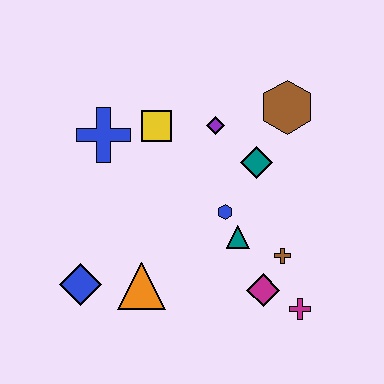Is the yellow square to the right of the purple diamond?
No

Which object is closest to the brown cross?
The magenta diamond is closest to the brown cross.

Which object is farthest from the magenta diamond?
The blue cross is farthest from the magenta diamond.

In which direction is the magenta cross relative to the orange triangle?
The magenta cross is to the right of the orange triangle.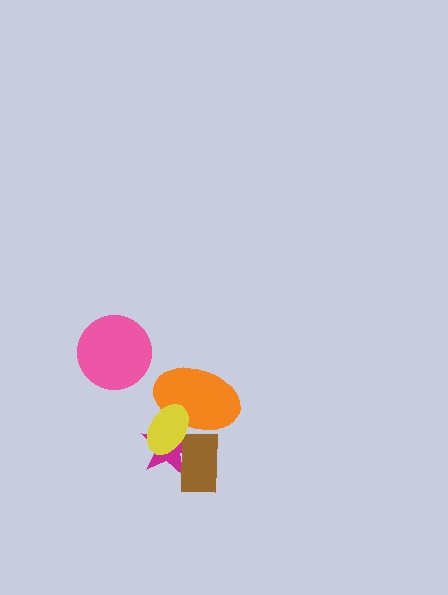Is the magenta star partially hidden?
Yes, it is partially covered by another shape.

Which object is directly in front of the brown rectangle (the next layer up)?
The orange ellipse is directly in front of the brown rectangle.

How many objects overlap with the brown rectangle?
3 objects overlap with the brown rectangle.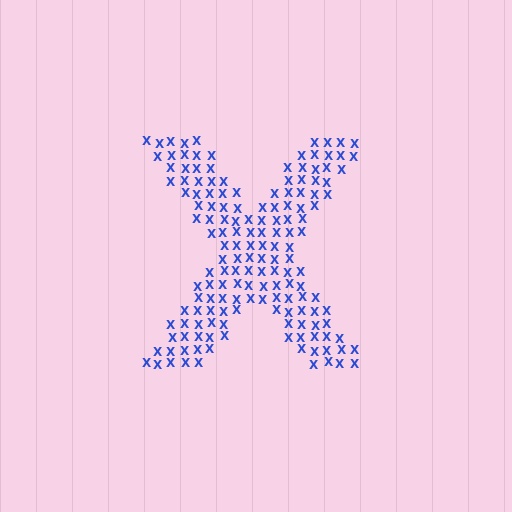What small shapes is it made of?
It is made of small letter X's.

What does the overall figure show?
The overall figure shows the letter X.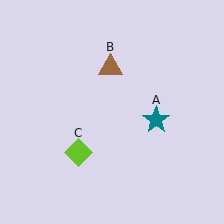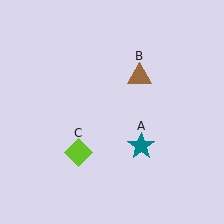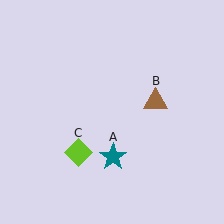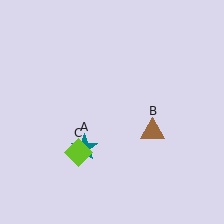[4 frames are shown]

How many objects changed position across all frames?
2 objects changed position: teal star (object A), brown triangle (object B).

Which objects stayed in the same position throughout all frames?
Lime diamond (object C) remained stationary.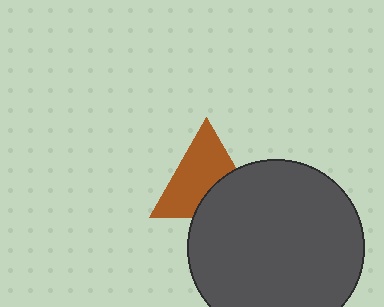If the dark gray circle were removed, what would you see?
You would see the complete brown triangle.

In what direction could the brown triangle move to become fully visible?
The brown triangle could move up. That would shift it out from behind the dark gray circle entirely.